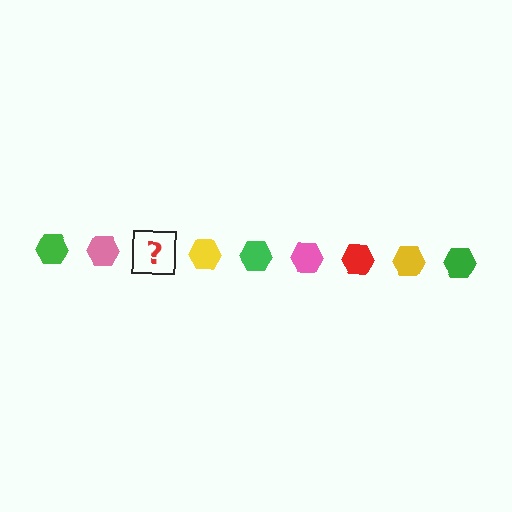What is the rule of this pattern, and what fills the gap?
The rule is that the pattern cycles through green, pink, red, yellow hexagons. The gap should be filled with a red hexagon.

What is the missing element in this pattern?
The missing element is a red hexagon.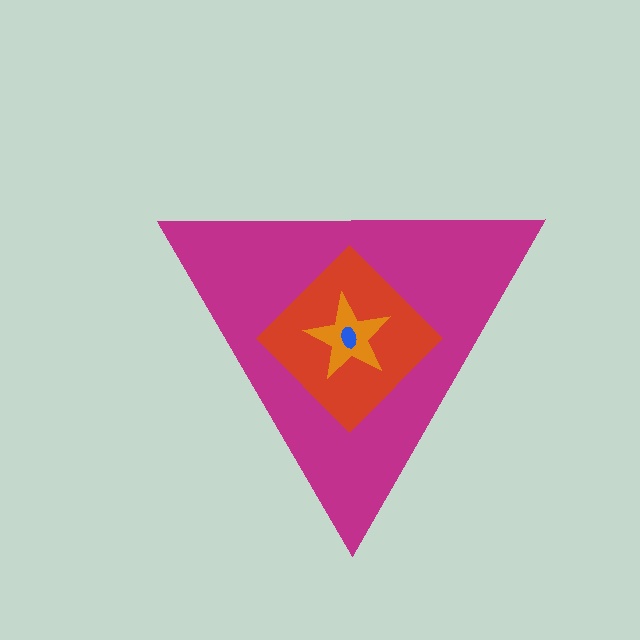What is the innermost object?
The blue ellipse.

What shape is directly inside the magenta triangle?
The red diamond.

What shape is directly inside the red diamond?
The orange star.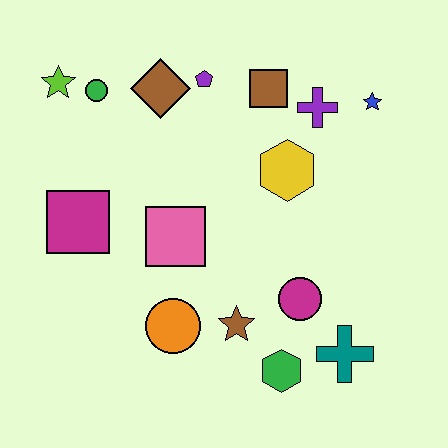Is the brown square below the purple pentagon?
Yes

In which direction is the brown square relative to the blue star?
The brown square is to the left of the blue star.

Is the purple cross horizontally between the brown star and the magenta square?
No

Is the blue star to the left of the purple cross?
No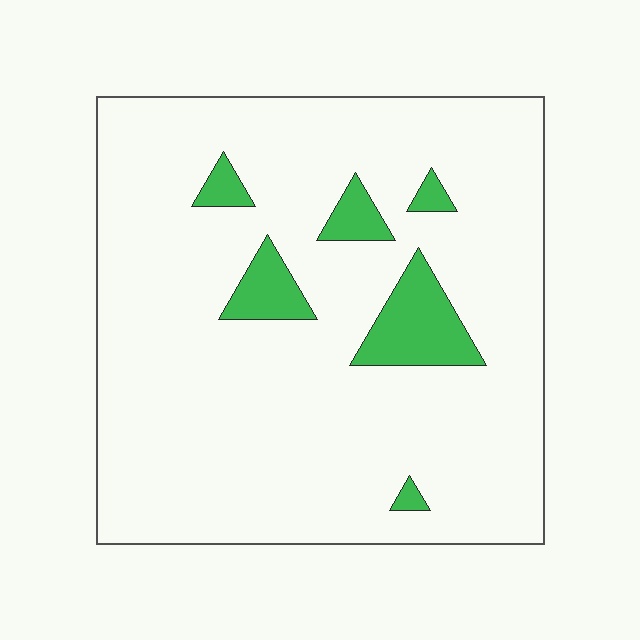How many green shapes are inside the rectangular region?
6.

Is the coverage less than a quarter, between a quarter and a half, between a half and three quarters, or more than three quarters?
Less than a quarter.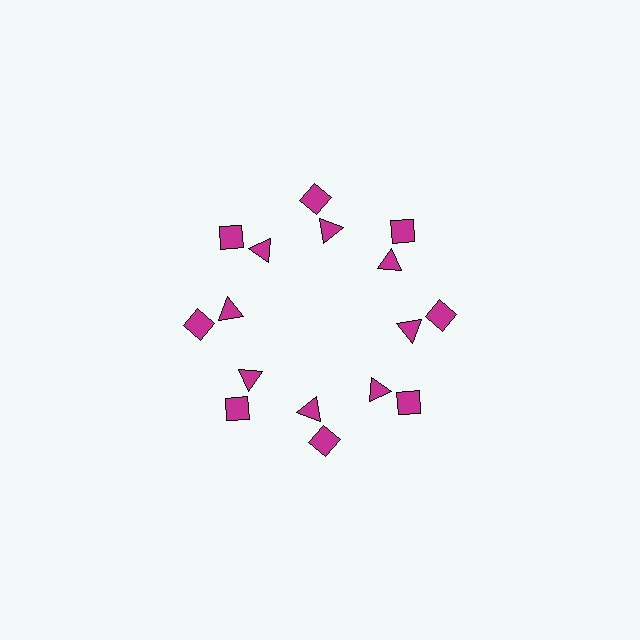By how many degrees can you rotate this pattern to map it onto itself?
The pattern maps onto itself every 45 degrees of rotation.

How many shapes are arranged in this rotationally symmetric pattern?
There are 16 shapes, arranged in 8 groups of 2.